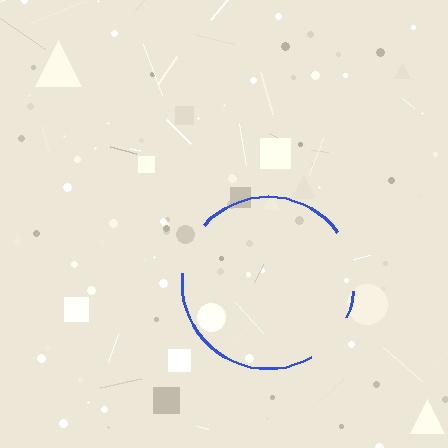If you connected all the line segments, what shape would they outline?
They would outline a circle.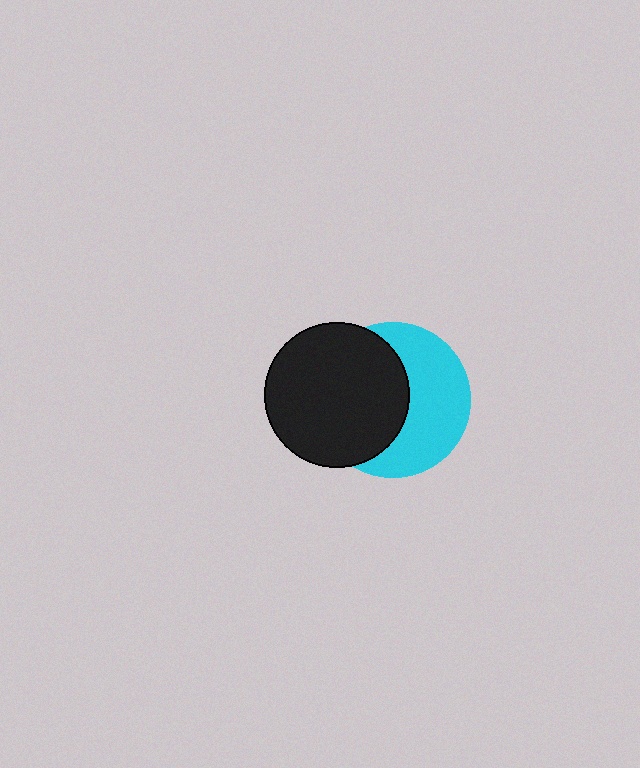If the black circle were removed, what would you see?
You would see the complete cyan circle.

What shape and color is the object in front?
The object in front is a black circle.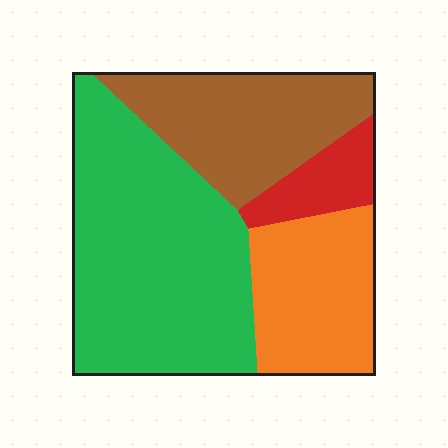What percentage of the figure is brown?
Brown covers about 25% of the figure.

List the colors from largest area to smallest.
From largest to smallest: green, brown, orange, red.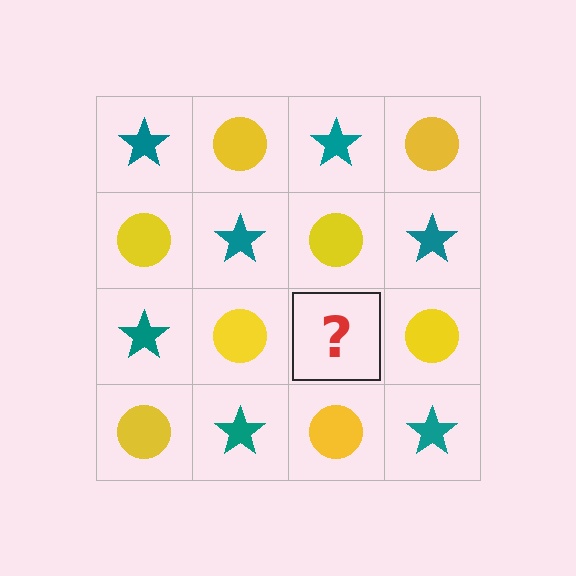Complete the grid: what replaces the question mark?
The question mark should be replaced with a teal star.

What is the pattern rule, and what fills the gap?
The rule is that it alternates teal star and yellow circle in a checkerboard pattern. The gap should be filled with a teal star.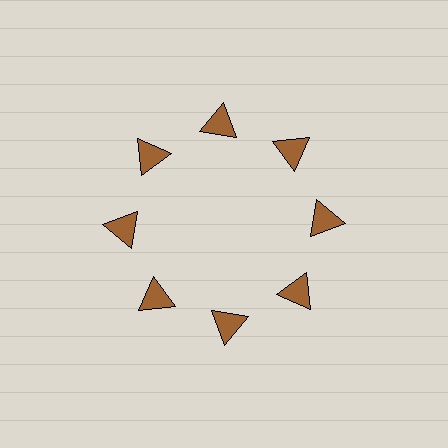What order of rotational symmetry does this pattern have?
This pattern has 8-fold rotational symmetry.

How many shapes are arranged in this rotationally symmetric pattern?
There are 8 shapes, arranged in 8 groups of 1.